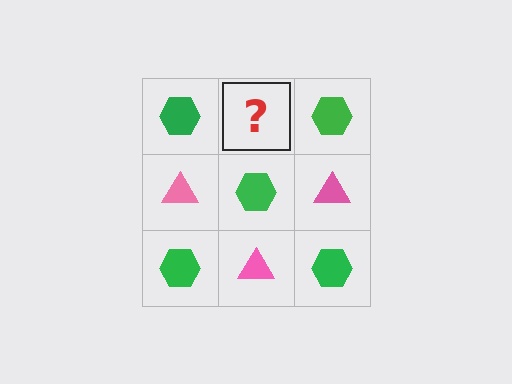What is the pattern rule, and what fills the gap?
The rule is that it alternates green hexagon and pink triangle in a checkerboard pattern. The gap should be filled with a pink triangle.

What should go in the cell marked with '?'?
The missing cell should contain a pink triangle.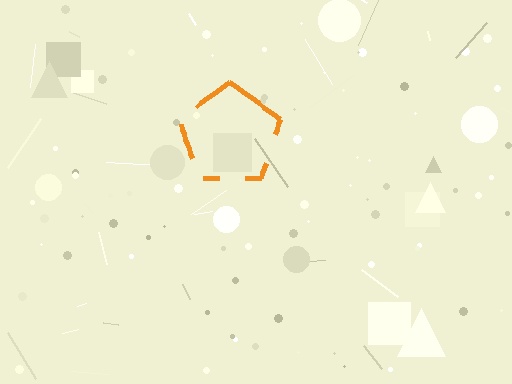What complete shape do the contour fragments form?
The contour fragments form a pentagon.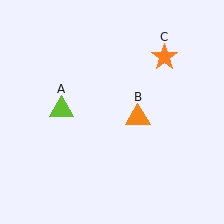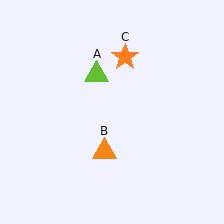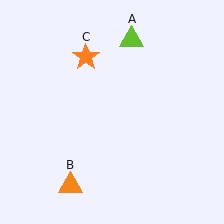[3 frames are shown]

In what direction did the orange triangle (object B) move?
The orange triangle (object B) moved down and to the left.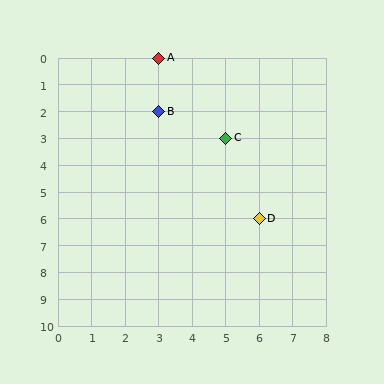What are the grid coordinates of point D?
Point D is at grid coordinates (6, 6).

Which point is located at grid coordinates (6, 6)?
Point D is at (6, 6).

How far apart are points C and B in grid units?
Points C and B are 2 columns and 1 row apart (about 2.2 grid units diagonally).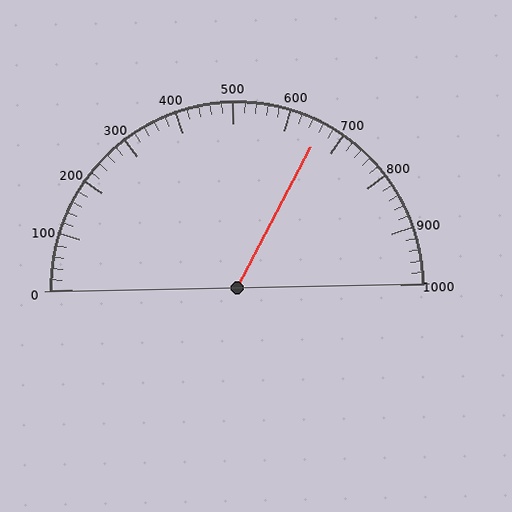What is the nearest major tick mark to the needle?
The nearest major tick mark is 700.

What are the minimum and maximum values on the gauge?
The gauge ranges from 0 to 1000.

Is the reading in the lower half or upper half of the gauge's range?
The reading is in the upper half of the range (0 to 1000).